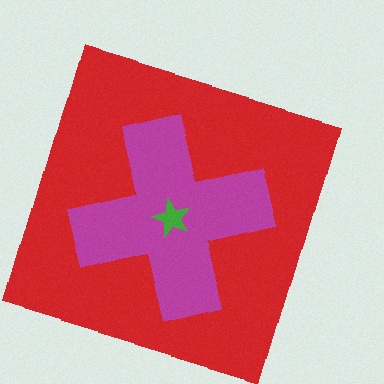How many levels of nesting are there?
3.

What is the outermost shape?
The red square.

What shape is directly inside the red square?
The magenta cross.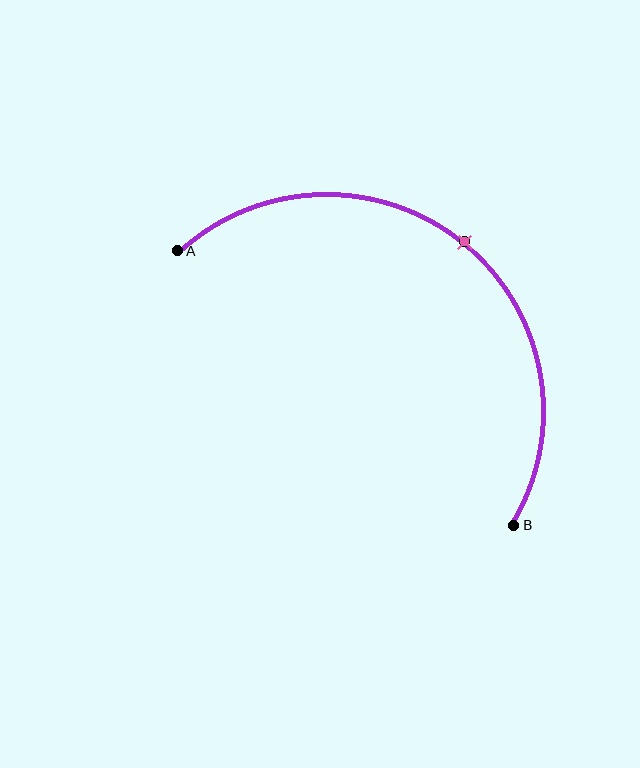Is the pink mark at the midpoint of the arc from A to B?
Yes. The pink mark lies on the arc at equal arc-length from both A and B — it is the arc midpoint.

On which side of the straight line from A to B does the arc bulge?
The arc bulges above and to the right of the straight line connecting A and B.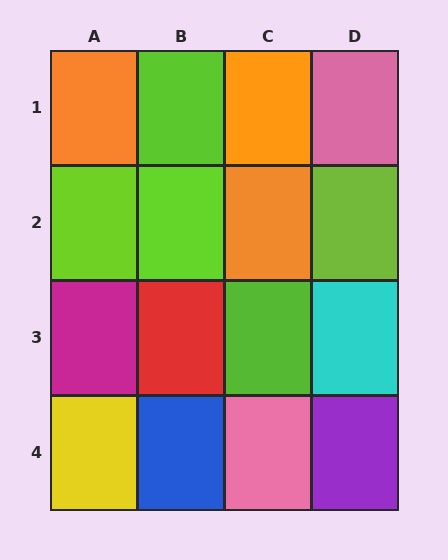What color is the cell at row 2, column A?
Lime.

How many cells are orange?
3 cells are orange.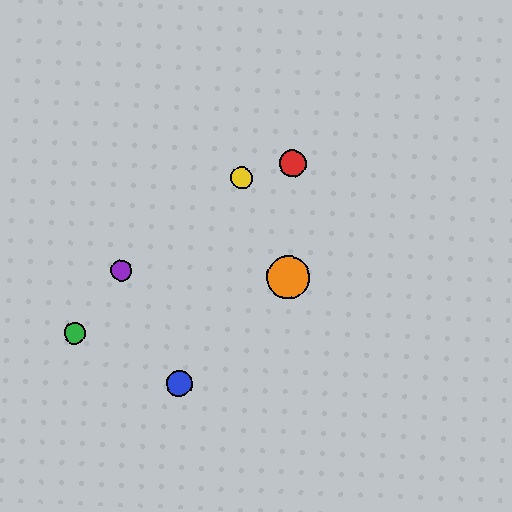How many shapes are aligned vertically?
2 shapes (the red circle, the orange circle) are aligned vertically.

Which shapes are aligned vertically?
The red circle, the orange circle are aligned vertically.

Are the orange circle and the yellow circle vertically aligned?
No, the orange circle is at x≈289 and the yellow circle is at x≈241.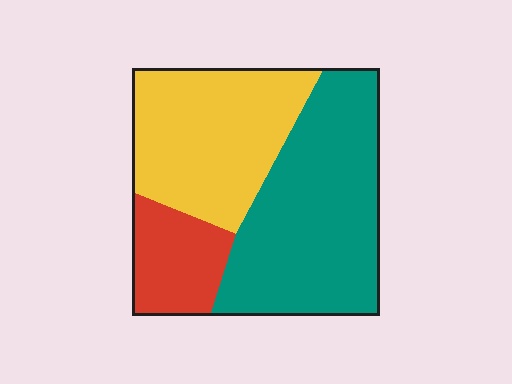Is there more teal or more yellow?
Teal.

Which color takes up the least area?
Red, at roughly 15%.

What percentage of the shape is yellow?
Yellow covers around 35% of the shape.